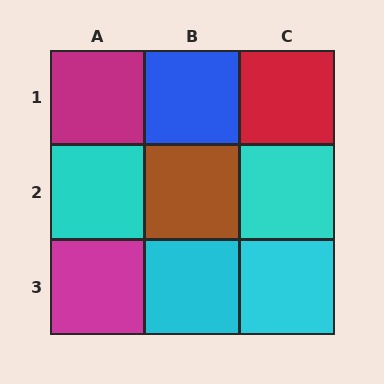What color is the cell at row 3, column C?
Cyan.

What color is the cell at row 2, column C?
Cyan.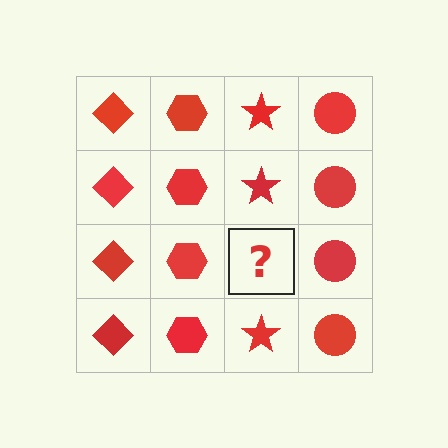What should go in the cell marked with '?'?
The missing cell should contain a red star.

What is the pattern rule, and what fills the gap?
The rule is that each column has a consistent shape. The gap should be filled with a red star.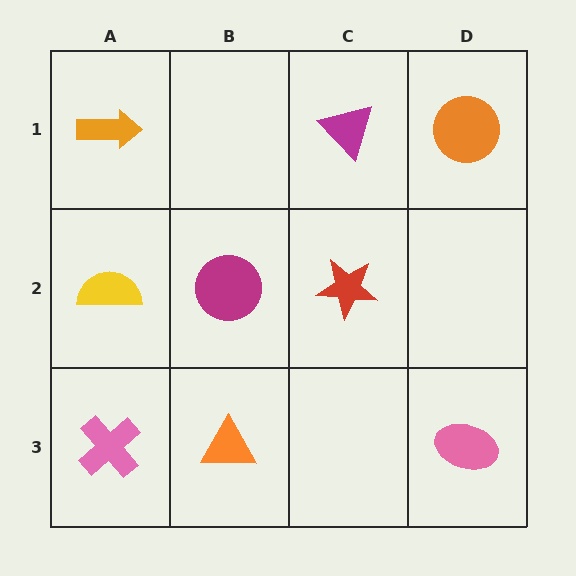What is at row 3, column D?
A pink ellipse.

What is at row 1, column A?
An orange arrow.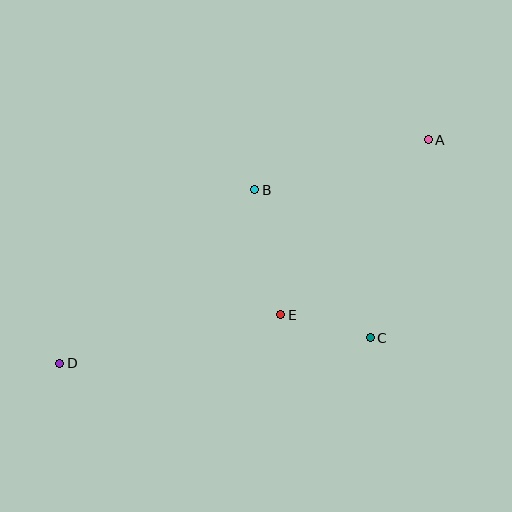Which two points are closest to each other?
Points C and E are closest to each other.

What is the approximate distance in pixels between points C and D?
The distance between C and D is approximately 311 pixels.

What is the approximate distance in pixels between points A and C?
The distance between A and C is approximately 206 pixels.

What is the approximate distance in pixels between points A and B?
The distance between A and B is approximately 180 pixels.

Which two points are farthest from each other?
Points A and D are farthest from each other.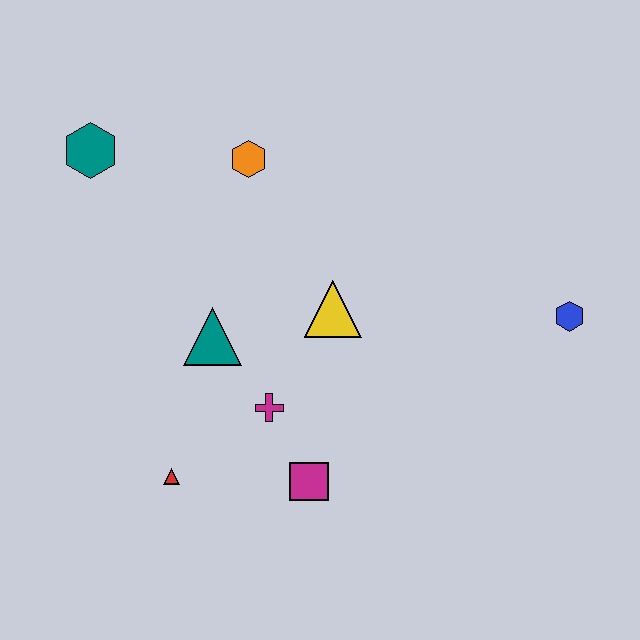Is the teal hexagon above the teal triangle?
Yes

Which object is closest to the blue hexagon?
The yellow triangle is closest to the blue hexagon.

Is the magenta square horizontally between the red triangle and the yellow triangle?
Yes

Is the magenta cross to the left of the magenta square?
Yes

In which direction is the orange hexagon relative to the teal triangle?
The orange hexagon is above the teal triangle.